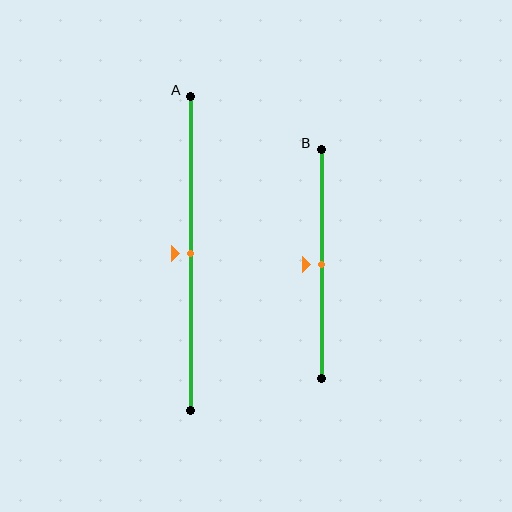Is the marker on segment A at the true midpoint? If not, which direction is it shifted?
Yes, the marker on segment A is at the true midpoint.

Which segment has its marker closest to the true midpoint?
Segment A has its marker closest to the true midpoint.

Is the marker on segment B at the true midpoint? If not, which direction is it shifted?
Yes, the marker on segment B is at the true midpoint.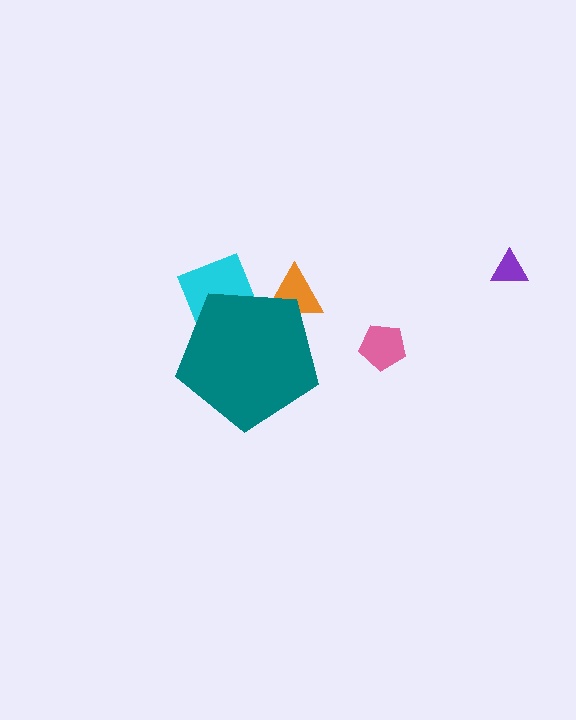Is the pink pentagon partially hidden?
No, the pink pentagon is fully visible.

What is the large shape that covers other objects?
A teal pentagon.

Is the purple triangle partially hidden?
No, the purple triangle is fully visible.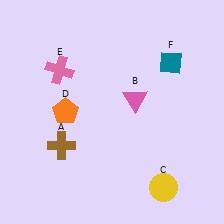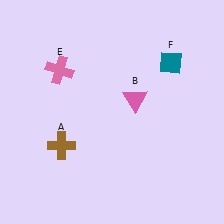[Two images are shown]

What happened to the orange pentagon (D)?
The orange pentagon (D) was removed in Image 2. It was in the top-left area of Image 1.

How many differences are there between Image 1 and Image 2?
There are 2 differences between the two images.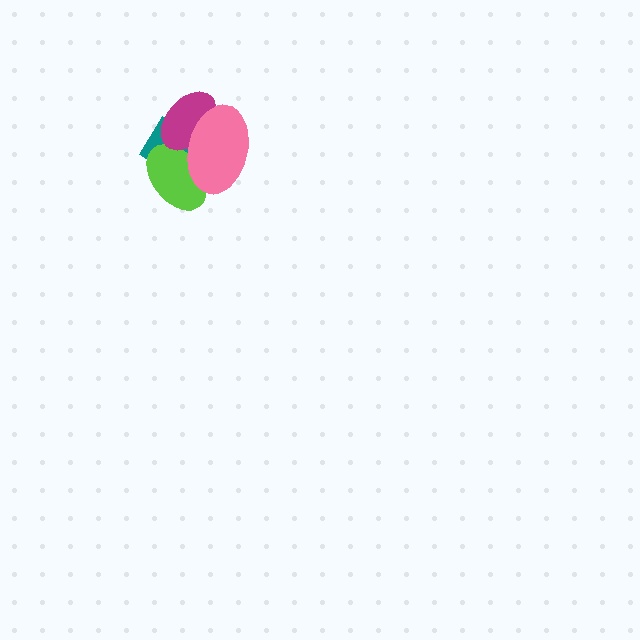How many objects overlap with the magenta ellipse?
3 objects overlap with the magenta ellipse.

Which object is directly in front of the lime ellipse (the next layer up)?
The magenta ellipse is directly in front of the lime ellipse.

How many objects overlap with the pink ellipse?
3 objects overlap with the pink ellipse.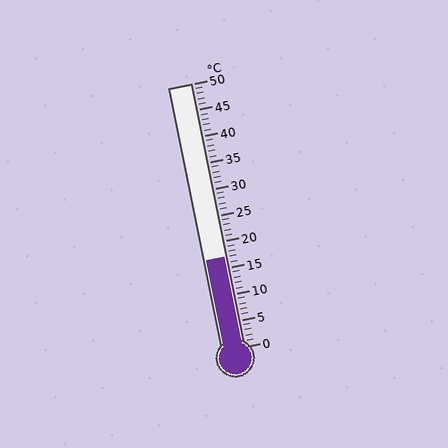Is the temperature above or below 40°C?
The temperature is below 40°C.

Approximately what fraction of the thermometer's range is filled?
The thermometer is filled to approximately 35% of its range.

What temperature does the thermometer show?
The thermometer shows approximately 17°C.